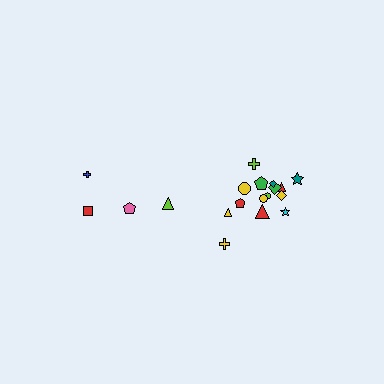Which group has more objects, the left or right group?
The right group.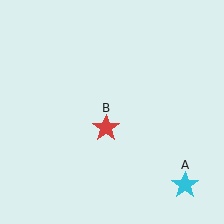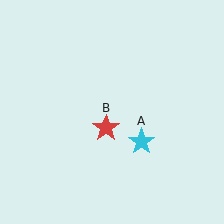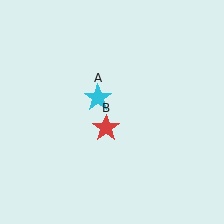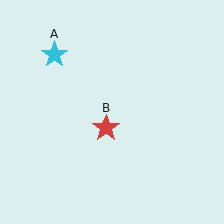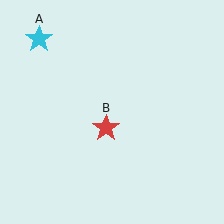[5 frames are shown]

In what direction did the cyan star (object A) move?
The cyan star (object A) moved up and to the left.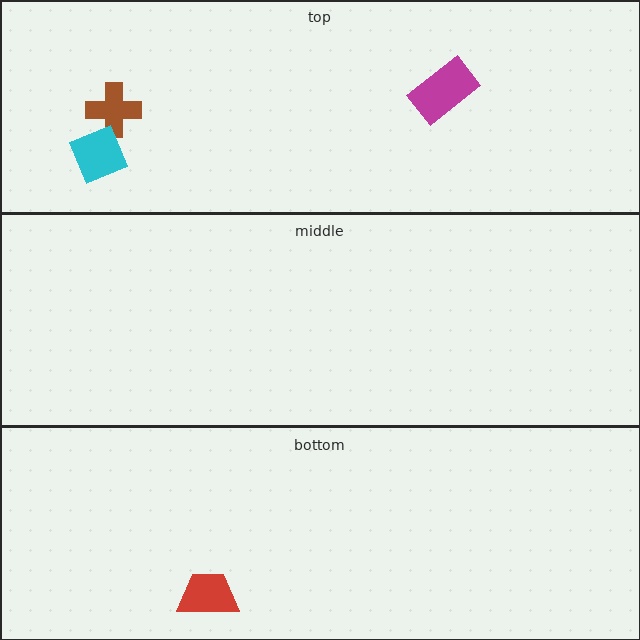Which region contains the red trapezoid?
The bottom region.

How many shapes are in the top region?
3.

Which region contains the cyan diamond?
The top region.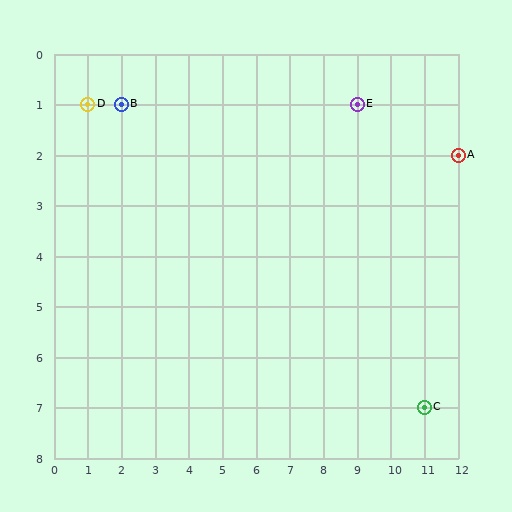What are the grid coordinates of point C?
Point C is at grid coordinates (11, 7).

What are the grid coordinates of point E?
Point E is at grid coordinates (9, 1).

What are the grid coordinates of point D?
Point D is at grid coordinates (1, 1).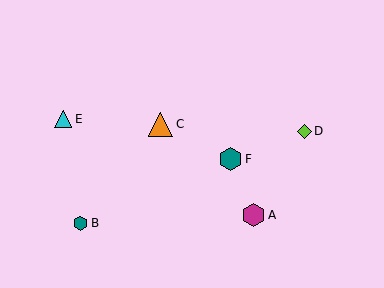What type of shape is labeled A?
Shape A is a magenta hexagon.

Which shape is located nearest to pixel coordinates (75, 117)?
The cyan triangle (labeled E) at (63, 119) is nearest to that location.